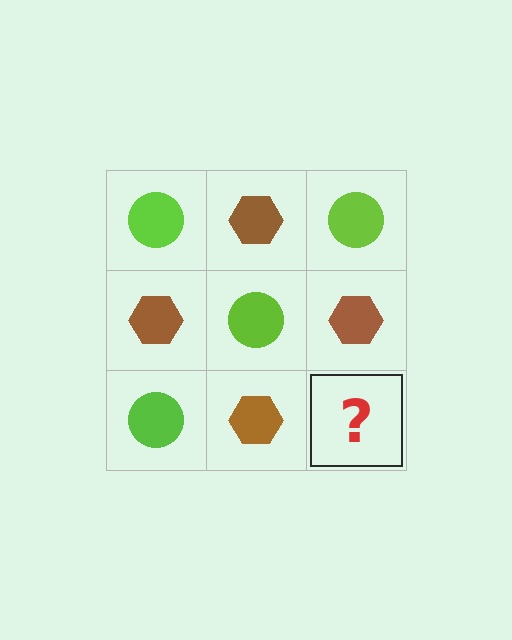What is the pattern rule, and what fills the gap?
The rule is that it alternates lime circle and brown hexagon in a checkerboard pattern. The gap should be filled with a lime circle.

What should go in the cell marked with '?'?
The missing cell should contain a lime circle.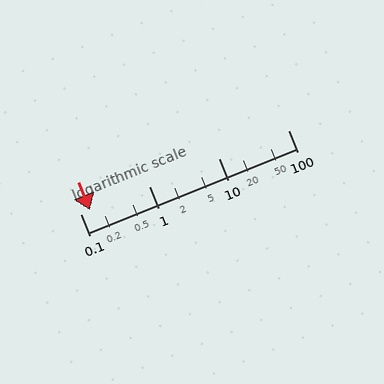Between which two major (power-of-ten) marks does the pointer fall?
The pointer is between 0.1 and 1.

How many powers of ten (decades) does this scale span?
The scale spans 3 decades, from 0.1 to 100.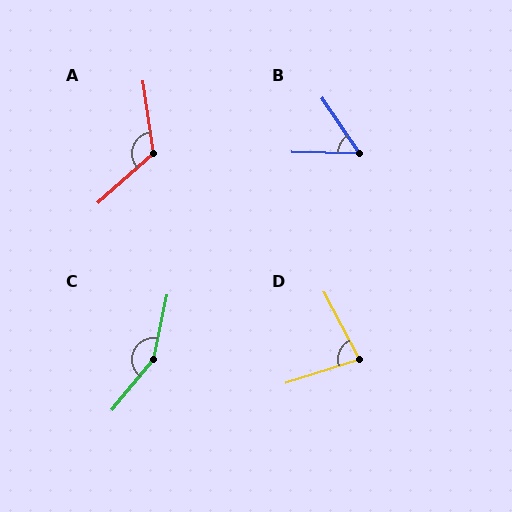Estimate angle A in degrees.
Approximately 123 degrees.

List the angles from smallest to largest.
B (55°), D (80°), A (123°), C (153°).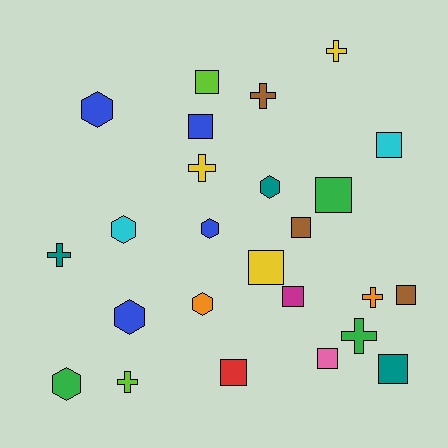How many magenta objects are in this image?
There is 1 magenta object.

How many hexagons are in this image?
There are 7 hexagons.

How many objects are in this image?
There are 25 objects.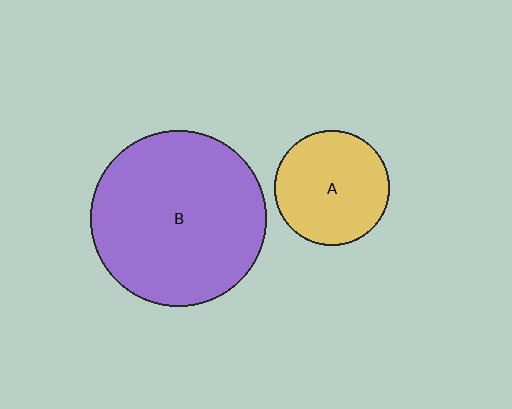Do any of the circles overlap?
No, none of the circles overlap.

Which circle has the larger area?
Circle B (purple).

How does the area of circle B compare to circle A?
Approximately 2.3 times.